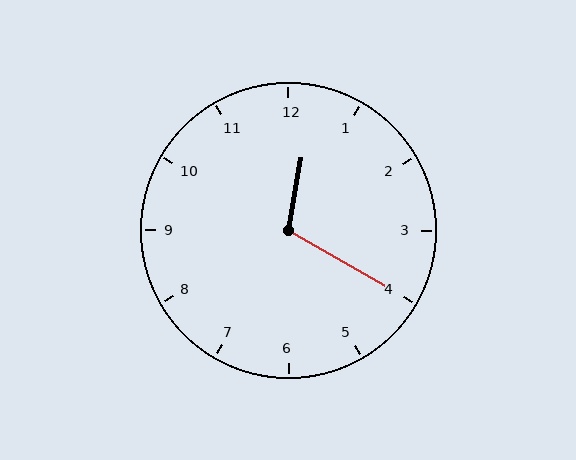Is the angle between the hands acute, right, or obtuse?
It is obtuse.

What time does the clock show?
12:20.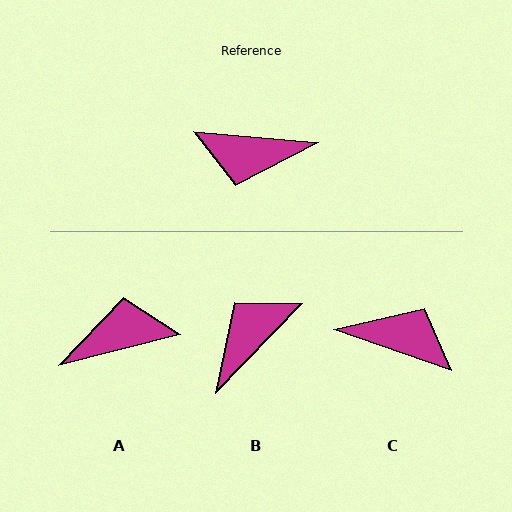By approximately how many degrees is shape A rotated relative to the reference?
Approximately 161 degrees clockwise.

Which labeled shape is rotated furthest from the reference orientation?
C, about 166 degrees away.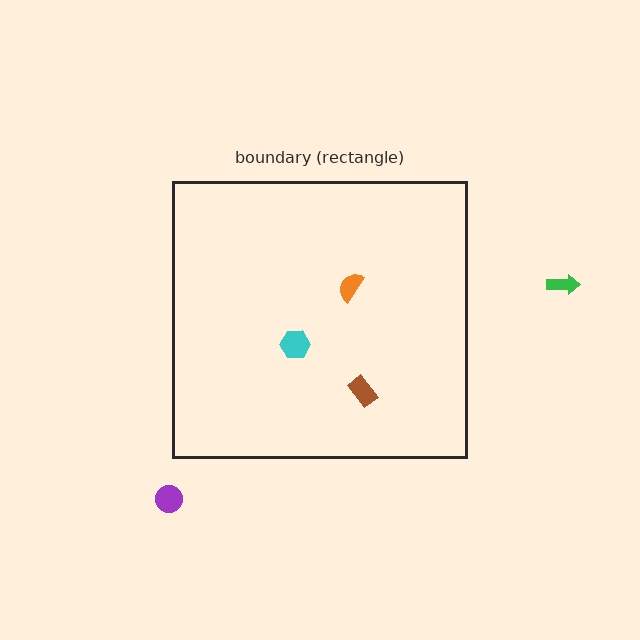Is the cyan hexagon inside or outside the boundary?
Inside.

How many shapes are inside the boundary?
3 inside, 2 outside.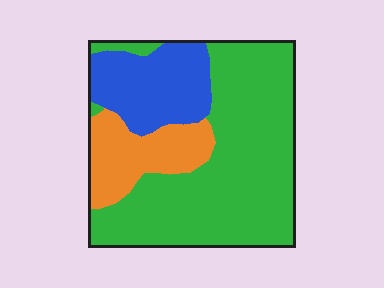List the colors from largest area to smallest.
From largest to smallest: green, blue, orange.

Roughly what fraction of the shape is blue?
Blue covers roughly 20% of the shape.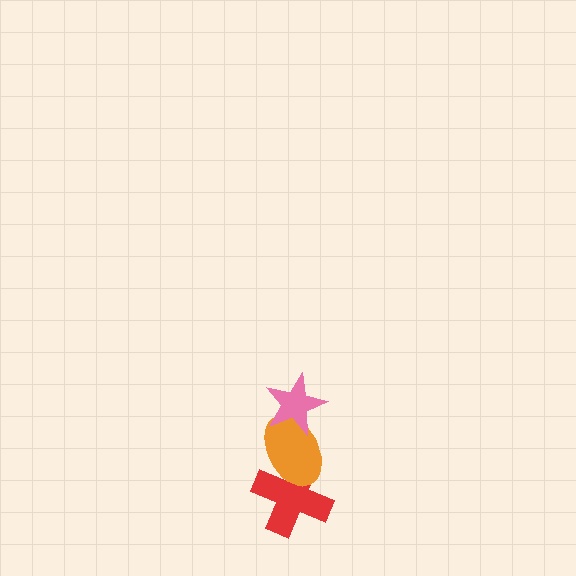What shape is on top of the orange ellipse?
The pink star is on top of the orange ellipse.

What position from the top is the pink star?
The pink star is 1st from the top.